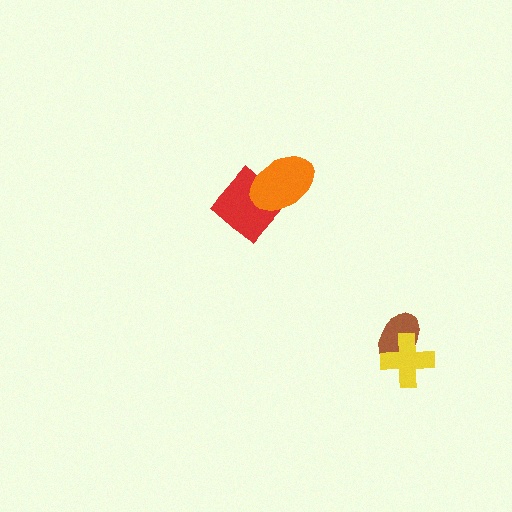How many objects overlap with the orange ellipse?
1 object overlaps with the orange ellipse.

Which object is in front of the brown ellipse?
The yellow cross is in front of the brown ellipse.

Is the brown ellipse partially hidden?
Yes, it is partially covered by another shape.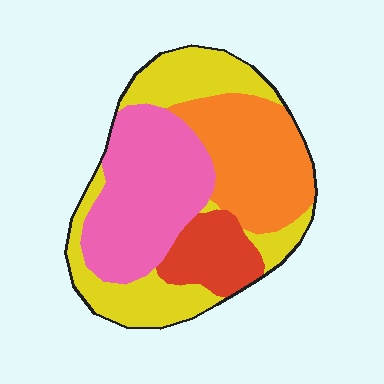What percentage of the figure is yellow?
Yellow covers around 30% of the figure.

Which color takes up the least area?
Red, at roughly 10%.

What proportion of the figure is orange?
Orange covers around 25% of the figure.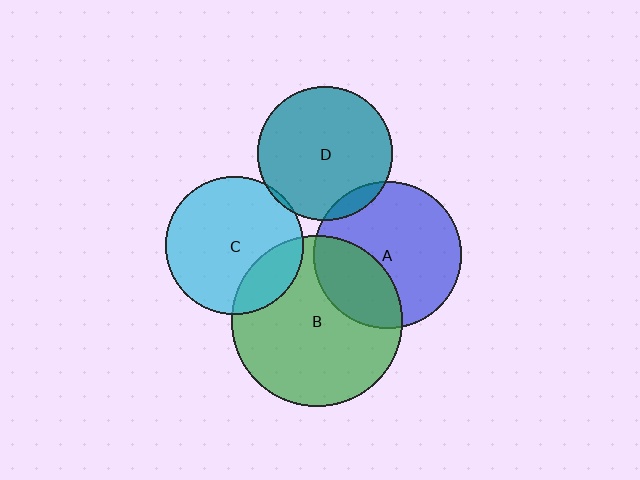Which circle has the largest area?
Circle B (green).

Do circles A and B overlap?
Yes.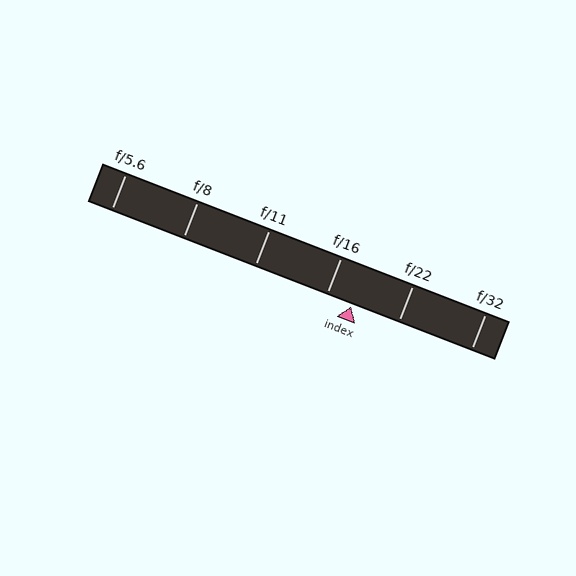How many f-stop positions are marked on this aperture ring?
There are 6 f-stop positions marked.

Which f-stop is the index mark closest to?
The index mark is closest to f/16.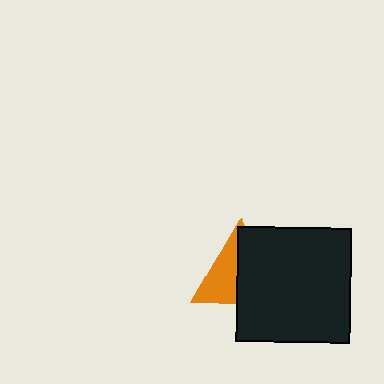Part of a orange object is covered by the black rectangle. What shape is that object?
It is a triangle.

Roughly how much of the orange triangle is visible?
A small part of it is visible (roughly 43%).